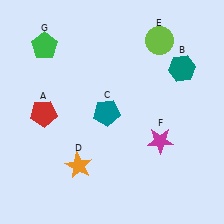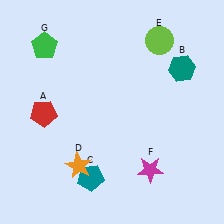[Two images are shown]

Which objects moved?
The objects that moved are: the teal pentagon (C), the magenta star (F).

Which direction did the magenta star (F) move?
The magenta star (F) moved down.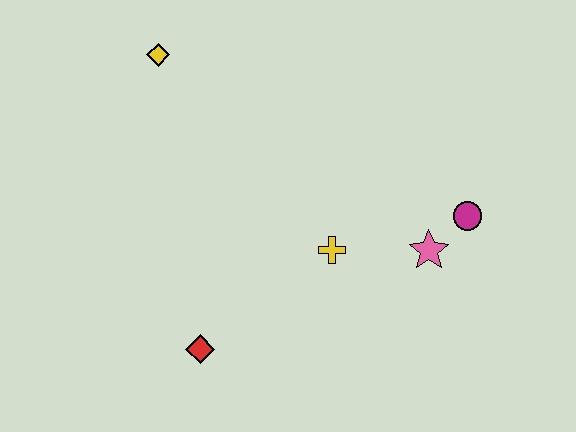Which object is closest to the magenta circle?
The pink star is closest to the magenta circle.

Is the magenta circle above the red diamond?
Yes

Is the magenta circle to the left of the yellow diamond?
No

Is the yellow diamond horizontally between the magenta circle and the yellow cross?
No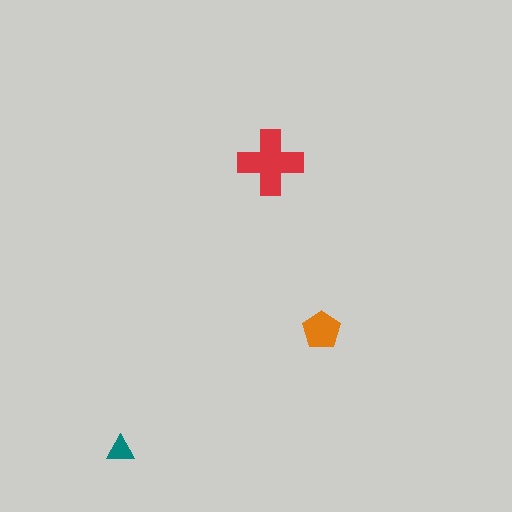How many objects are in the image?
There are 3 objects in the image.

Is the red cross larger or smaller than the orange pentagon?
Larger.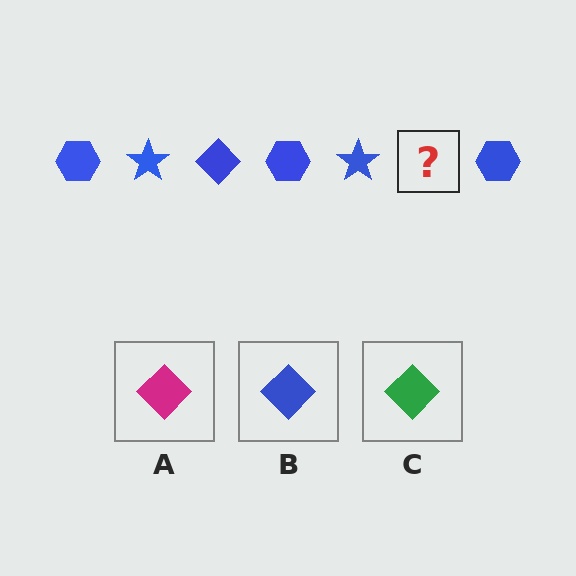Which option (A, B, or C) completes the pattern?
B.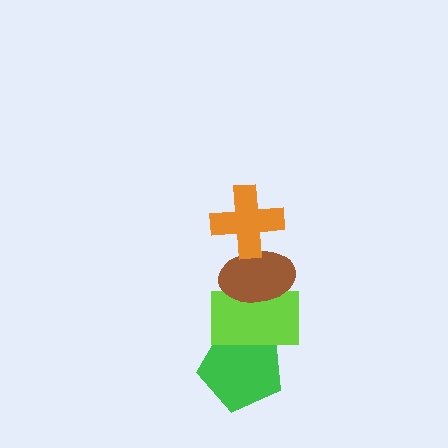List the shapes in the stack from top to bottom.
From top to bottom: the orange cross, the brown ellipse, the lime rectangle, the green pentagon.